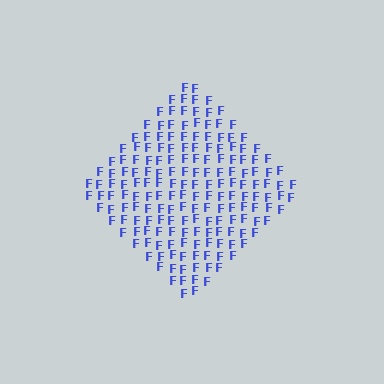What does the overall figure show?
The overall figure shows a diamond.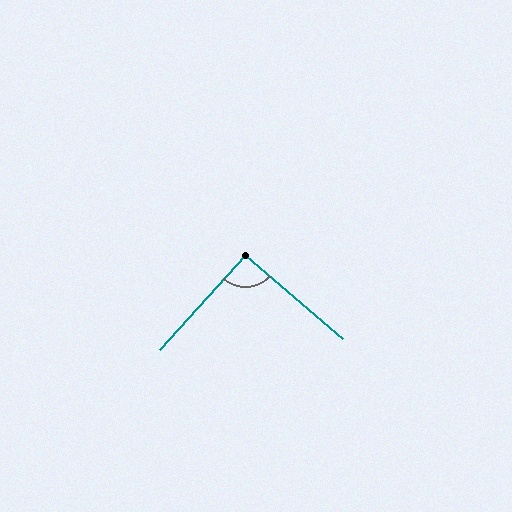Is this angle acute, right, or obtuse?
It is approximately a right angle.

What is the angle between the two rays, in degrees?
Approximately 92 degrees.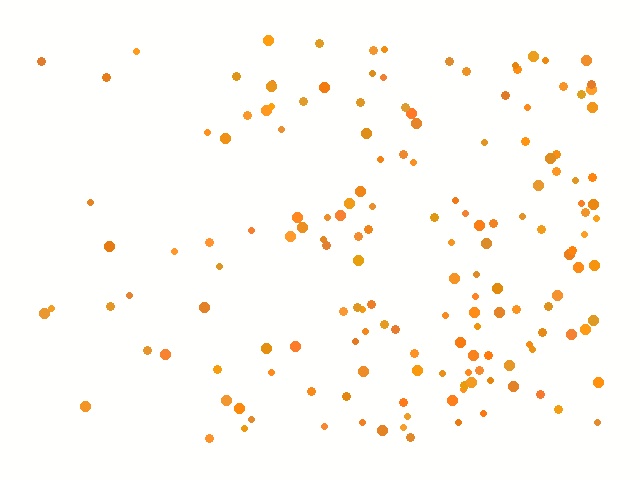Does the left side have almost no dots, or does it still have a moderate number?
Still a moderate number, just noticeably fewer than the right.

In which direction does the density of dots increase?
From left to right, with the right side densest.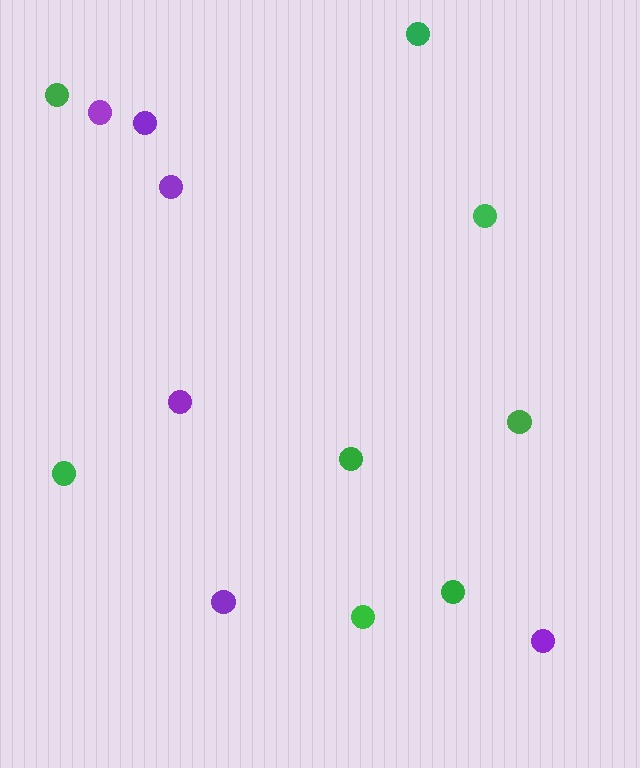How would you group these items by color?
There are 2 groups: one group of purple circles (6) and one group of green circles (8).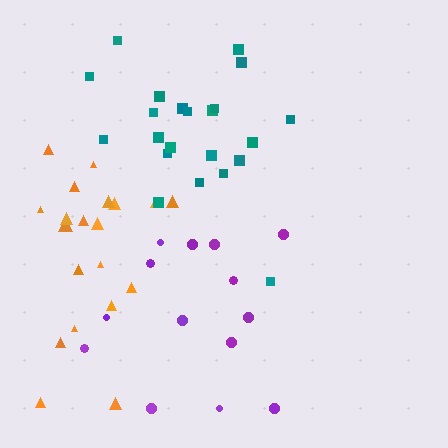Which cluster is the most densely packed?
Teal.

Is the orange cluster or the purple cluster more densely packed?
Orange.